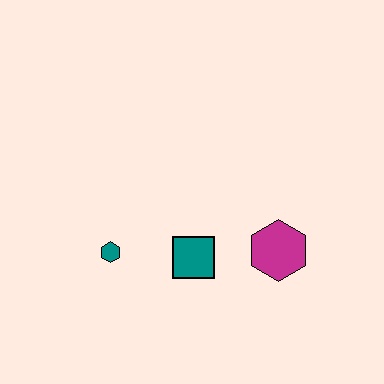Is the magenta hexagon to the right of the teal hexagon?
Yes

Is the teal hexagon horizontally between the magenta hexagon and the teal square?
No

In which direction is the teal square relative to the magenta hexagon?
The teal square is to the left of the magenta hexagon.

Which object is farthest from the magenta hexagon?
The teal hexagon is farthest from the magenta hexagon.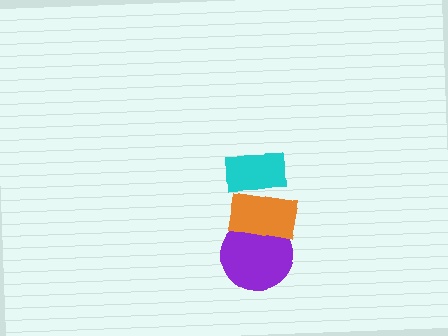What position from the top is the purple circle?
The purple circle is 3rd from the top.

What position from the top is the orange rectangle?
The orange rectangle is 2nd from the top.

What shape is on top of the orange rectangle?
The cyan rectangle is on top of the orange rectangle.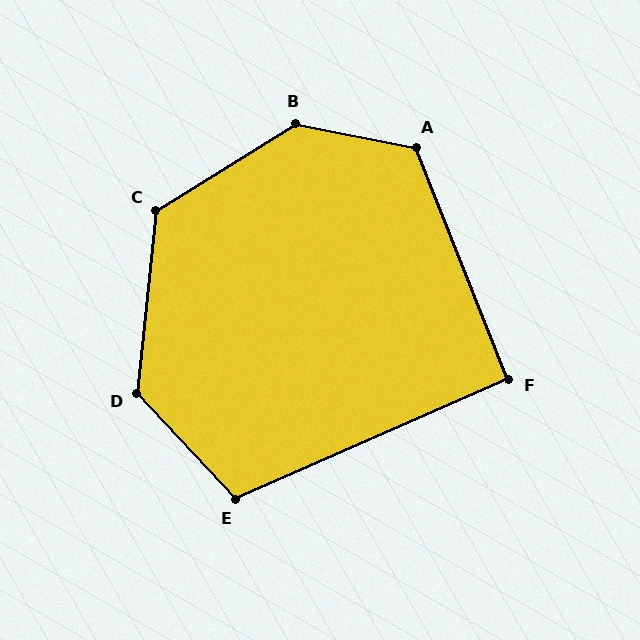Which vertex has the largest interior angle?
B, at approximately 137 degrees.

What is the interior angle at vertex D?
Approximately 131 degrees (obtuse).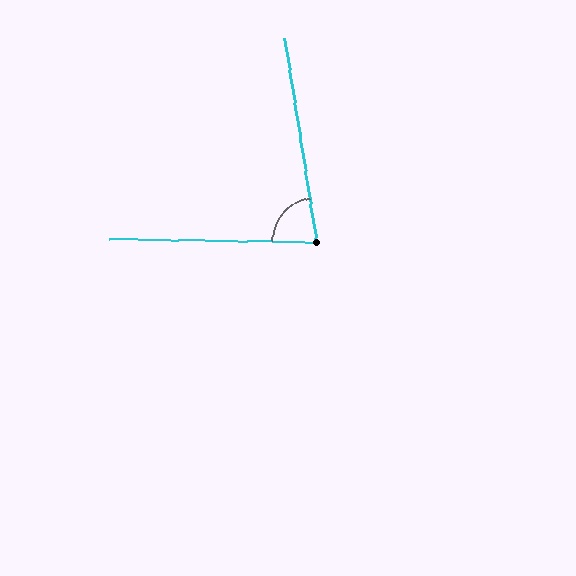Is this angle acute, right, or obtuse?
It is acute.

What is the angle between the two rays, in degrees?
Approximately 80 degrees.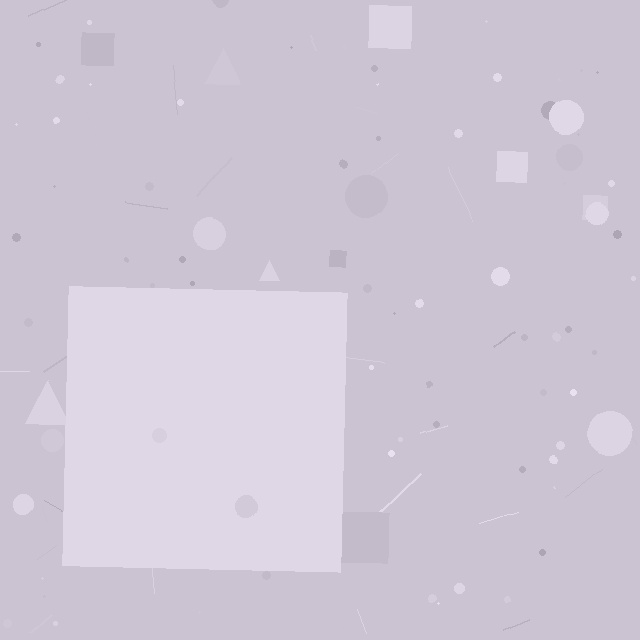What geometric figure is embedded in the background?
A square is embedded in the background.